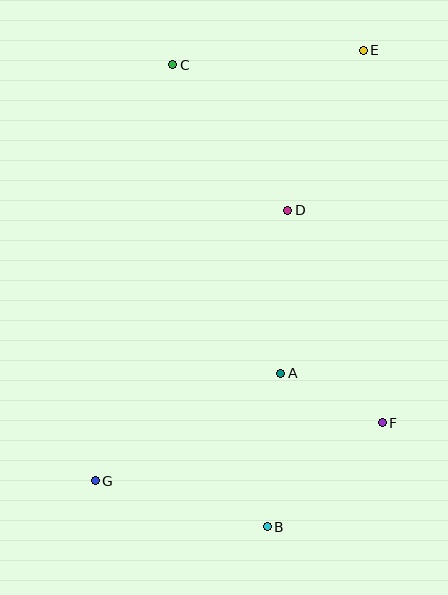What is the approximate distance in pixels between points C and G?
The distance between C and G is approximately 423 pixels.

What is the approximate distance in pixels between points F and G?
The distance between F and G is approximately 293 pixels.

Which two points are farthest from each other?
Points E and G are farthest from each other.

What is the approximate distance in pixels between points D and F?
The distance between D and F is approximately 233 pixels.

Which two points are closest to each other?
Points A and F are closest to each other.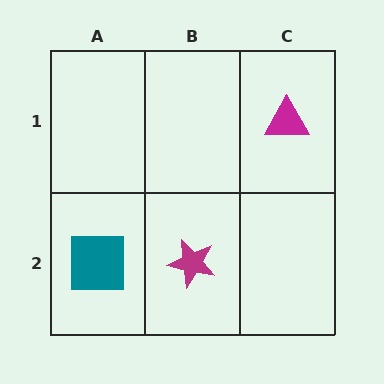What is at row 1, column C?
A magenta triangle.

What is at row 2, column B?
A magenta star.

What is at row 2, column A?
A teal square.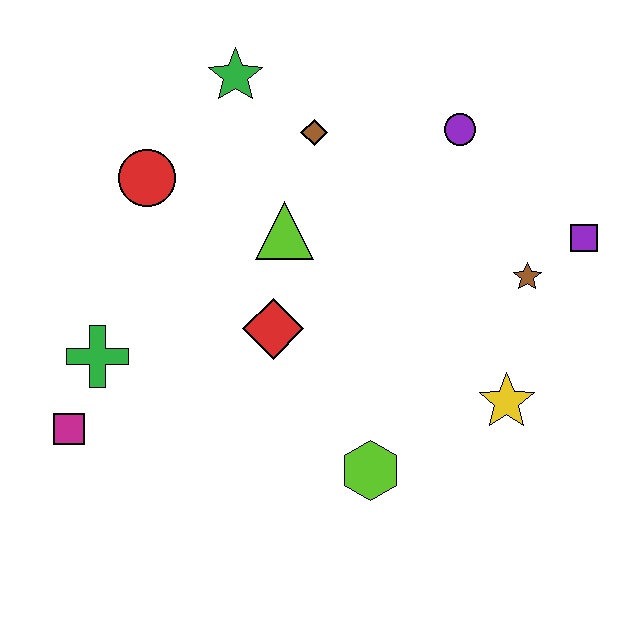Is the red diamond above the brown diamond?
No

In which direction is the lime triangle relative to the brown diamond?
The lime triangle is below the brown diamond.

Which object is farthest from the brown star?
The magenta square is farthest from the brown star.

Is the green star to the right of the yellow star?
No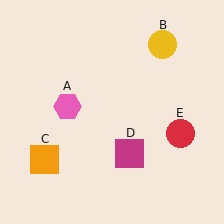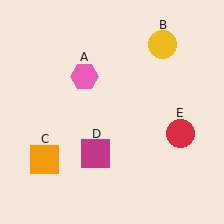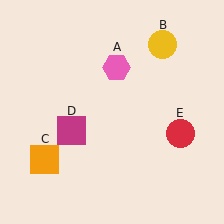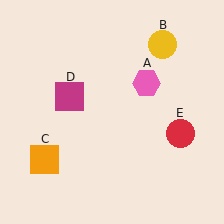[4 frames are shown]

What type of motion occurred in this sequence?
The pink hexagon (object A), magenta square (object D) rotated clockwise around the center of the scene.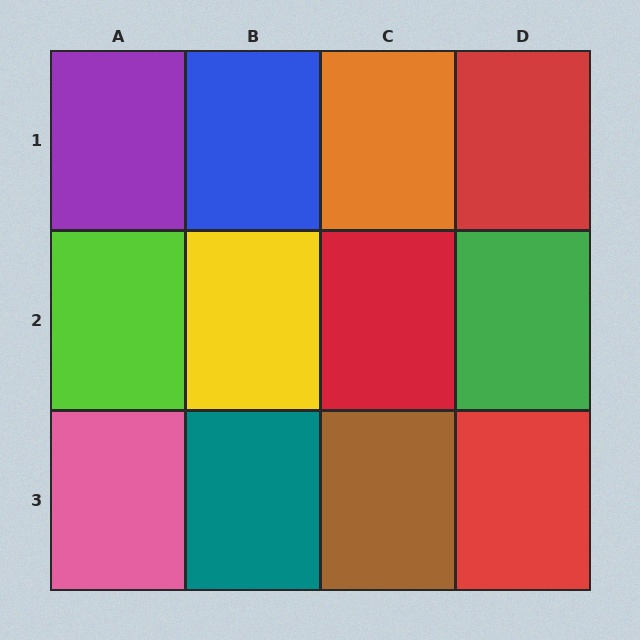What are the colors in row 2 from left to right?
Lime, yellow, red, green.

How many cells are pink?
1 cell is pink.